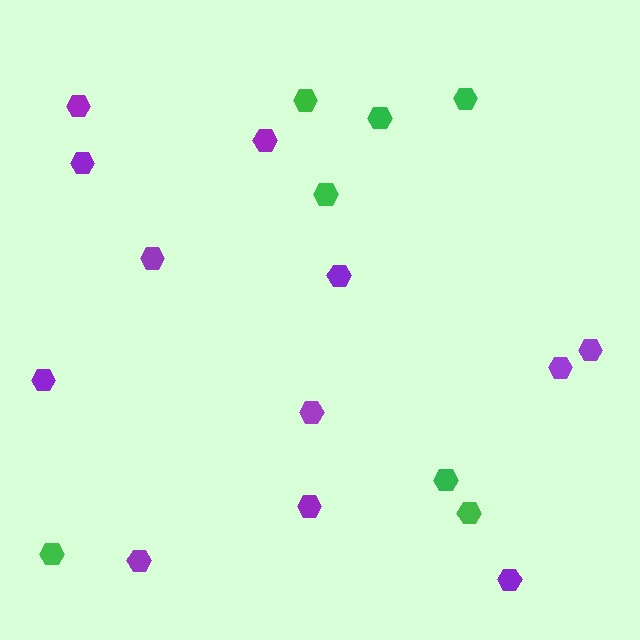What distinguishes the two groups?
There are 2 groups: one group of green hexagons (7) and one group of purple hexagons (12).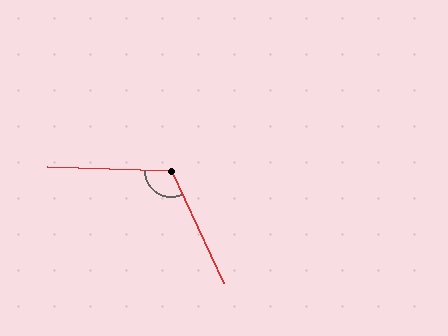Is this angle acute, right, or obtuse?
It is obtuse.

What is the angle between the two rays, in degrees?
Approximately 117 degrees.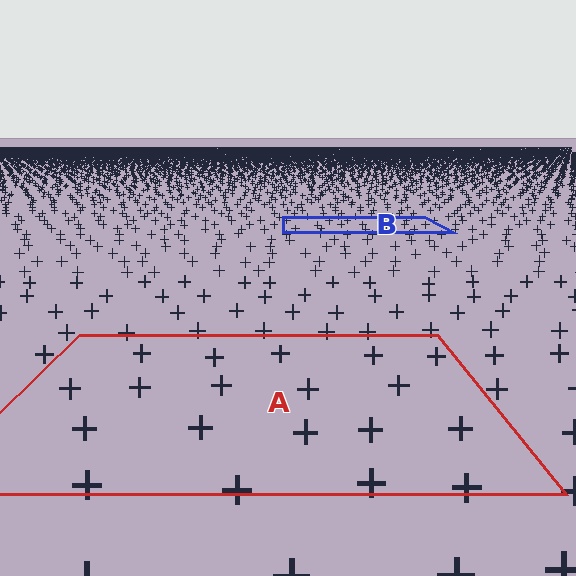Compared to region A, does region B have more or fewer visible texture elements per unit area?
Region B has more texture elements per unit area — they are packed more densely because it is farther away.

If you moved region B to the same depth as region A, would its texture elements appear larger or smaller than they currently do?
They would appear larger. At a closer depth, the same texture elements are projected at a bigger on-screen size.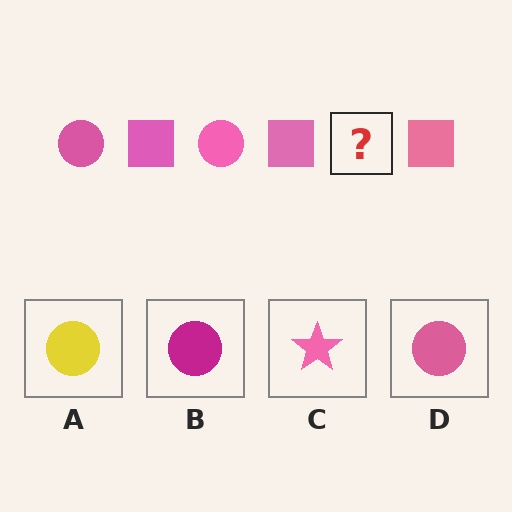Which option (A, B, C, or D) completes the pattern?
D.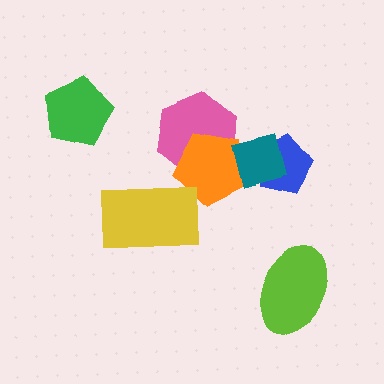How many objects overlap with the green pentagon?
0 objects overlap with the green pentagon.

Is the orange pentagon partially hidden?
Yes, it is partially covered by another shape.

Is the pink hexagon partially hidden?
Yes, it is partially covered by another shape.